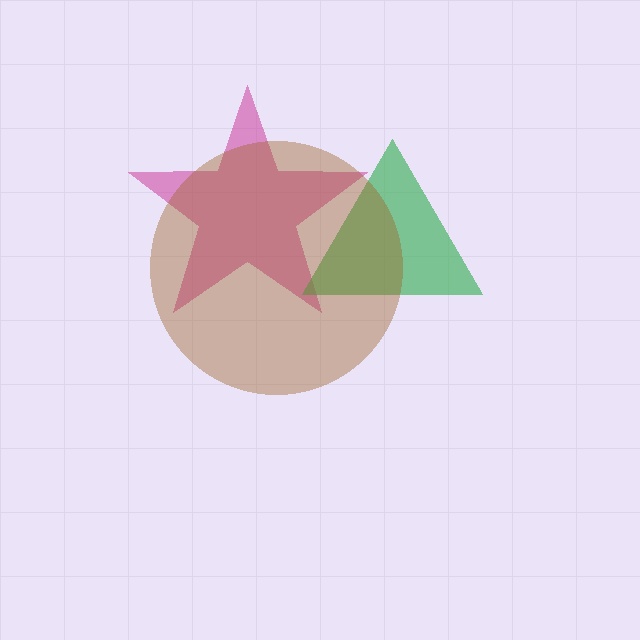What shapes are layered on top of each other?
The layered shapes are: a magenta star, a green triangle, a brown circle.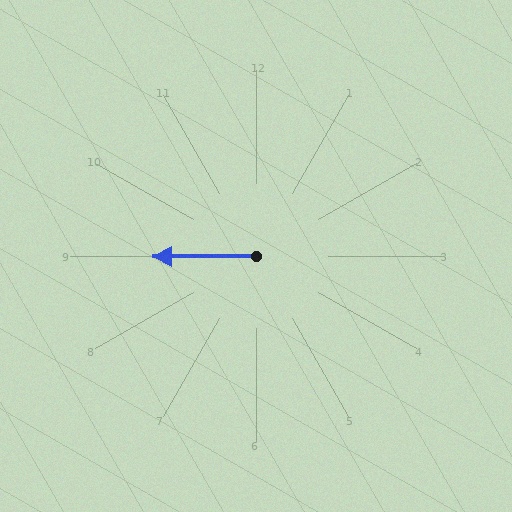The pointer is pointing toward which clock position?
Roughly 9 o'clock.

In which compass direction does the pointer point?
West.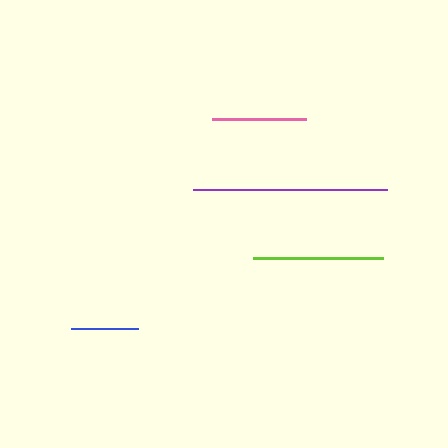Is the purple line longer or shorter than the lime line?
The purple line is longer than the lime line.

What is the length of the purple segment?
The purple segment is approximately 194 pixels long.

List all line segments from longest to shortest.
From longest to shortest: purple, lime, pink, blue.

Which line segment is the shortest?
The blue line is the shortest at approximately 67 pixels.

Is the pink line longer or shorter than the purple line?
The purple line is longer than the pink line.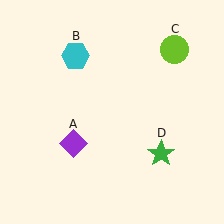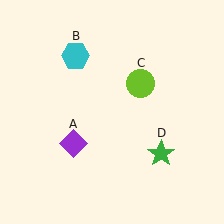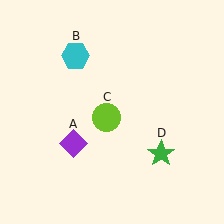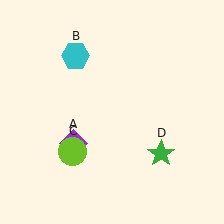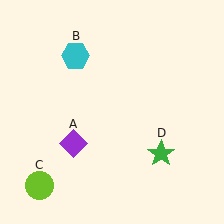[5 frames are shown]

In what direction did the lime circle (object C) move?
The lime circle (object C) moved down and to the left.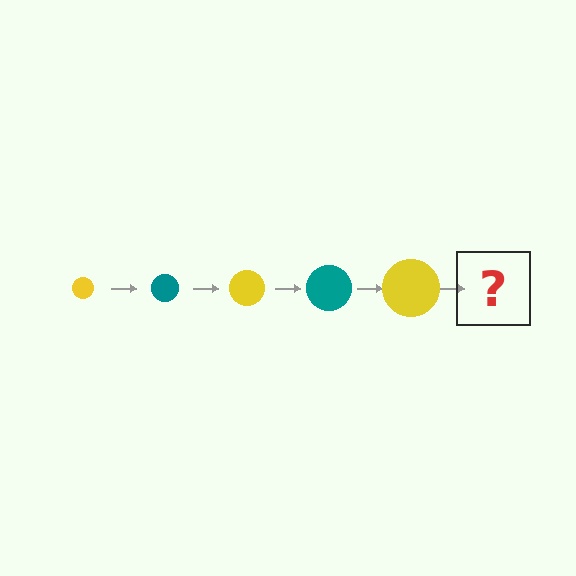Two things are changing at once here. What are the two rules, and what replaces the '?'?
The two rules are that the circle grows larger each step and the color cycles through yellow and teal. The '?' should be a teal circle, larger than the previous one.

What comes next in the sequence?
The next element should be a teal circle, larger than the previous one.